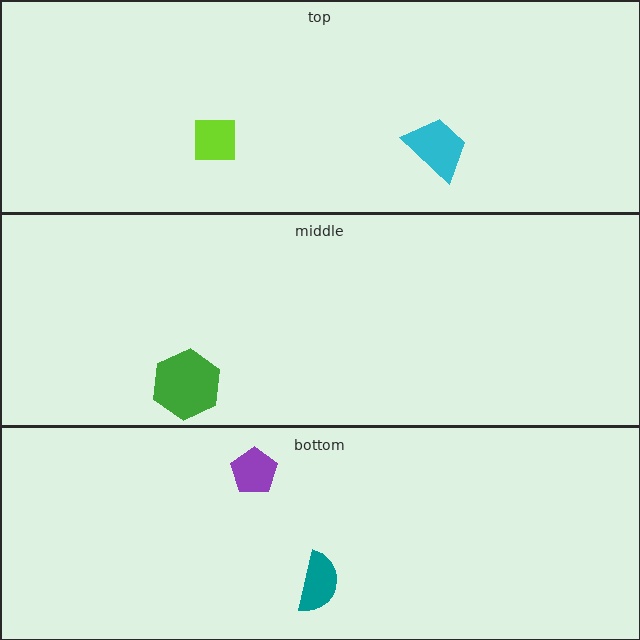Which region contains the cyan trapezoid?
The top region.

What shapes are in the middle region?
The green hexagon.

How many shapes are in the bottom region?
2.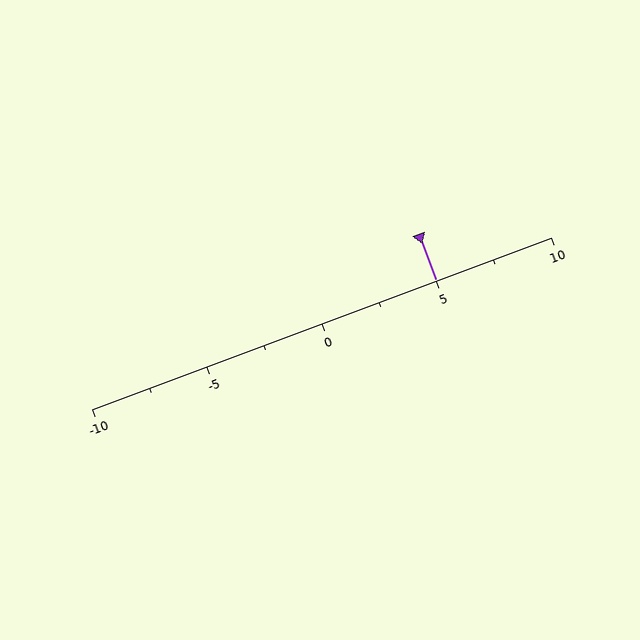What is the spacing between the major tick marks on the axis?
The major ticks are spaced 5 apart.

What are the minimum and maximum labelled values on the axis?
The axis runs from -10 to 10.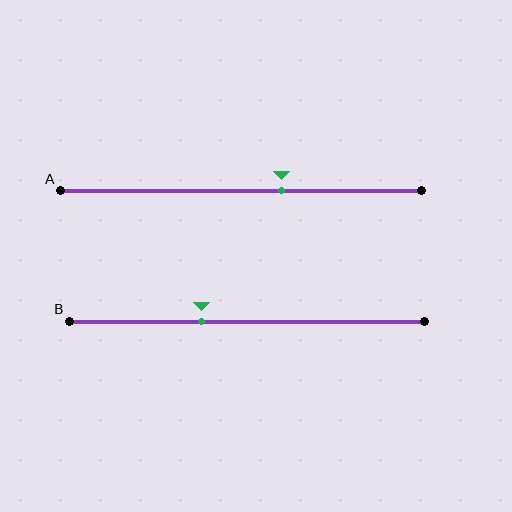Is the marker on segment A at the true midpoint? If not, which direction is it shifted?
No, the marker on segment A is shifted to the right by about 11% of the segment length.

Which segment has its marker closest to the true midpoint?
Segment A has its marker closest to the true midpoint.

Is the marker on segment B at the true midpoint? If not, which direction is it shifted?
No, the marker on segment B is shifted to the left by about 13% of the segment length.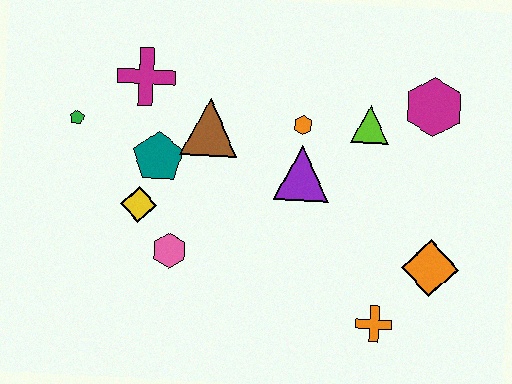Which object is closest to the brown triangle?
The teal pentagon is closest to the brown triangle.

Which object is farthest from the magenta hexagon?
The green pentagon is farthest from the magenta hexagon.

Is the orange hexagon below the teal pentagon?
No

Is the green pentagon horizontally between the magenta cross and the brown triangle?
No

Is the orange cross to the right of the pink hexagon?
Yes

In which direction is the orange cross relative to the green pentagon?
The orange cross is to the right of the green pentagon.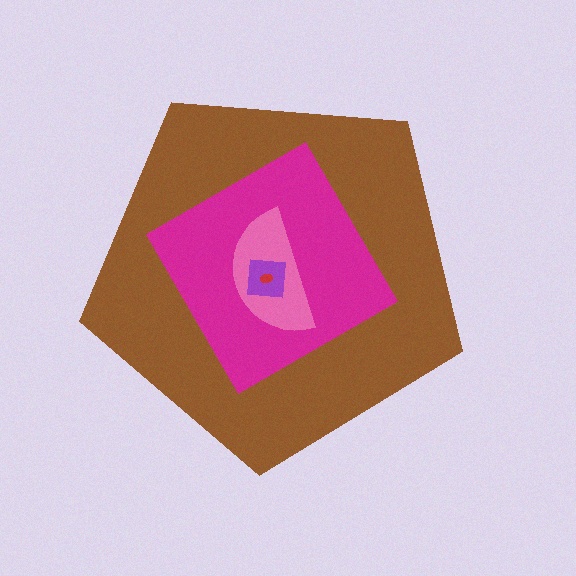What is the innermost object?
The red ellipse.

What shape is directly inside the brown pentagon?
The magenta diamond.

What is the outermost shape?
The brown pentagon.